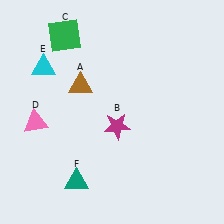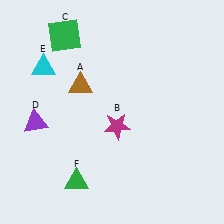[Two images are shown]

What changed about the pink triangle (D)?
In Image 1, D is pink. In Image 2, it changed to purple.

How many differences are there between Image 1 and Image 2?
There are 2 differences between the two images.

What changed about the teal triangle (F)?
In Image 1, F is teal. In Image 2, it changed to green.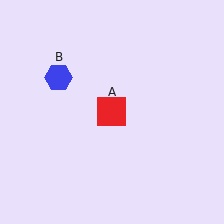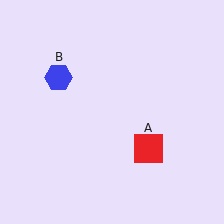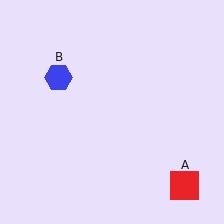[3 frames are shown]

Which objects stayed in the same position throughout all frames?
Blue hexagon (object B) remained stationary.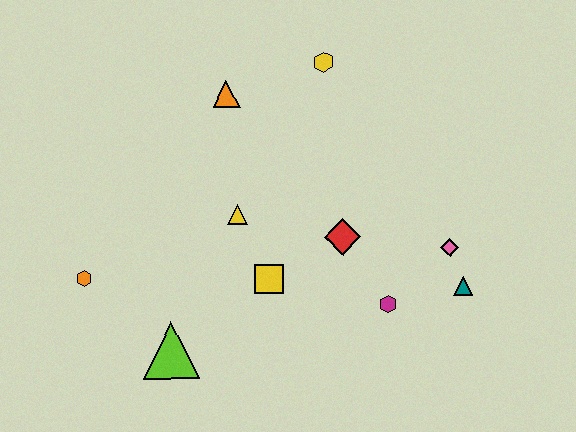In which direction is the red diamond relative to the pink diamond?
The red diamond is to the left of the pink diamond.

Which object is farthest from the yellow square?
The yellow hexagon is farthest from the yellow square.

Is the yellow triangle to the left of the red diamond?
Yes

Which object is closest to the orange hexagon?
The lime triangle is closest to the orange hexagon.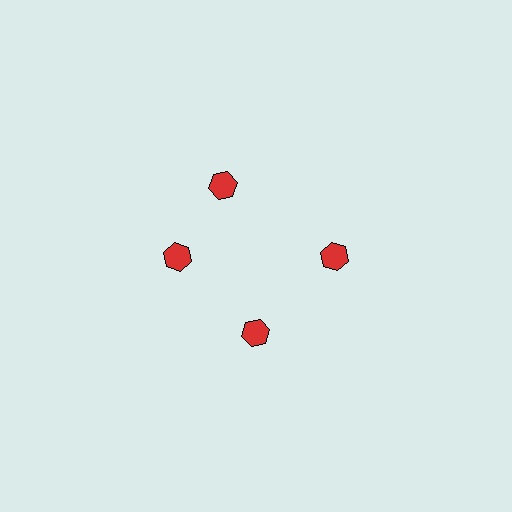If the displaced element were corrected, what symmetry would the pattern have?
It would have 4-fold rotational symmetry — the pattern would map onto itself every 90 degrees.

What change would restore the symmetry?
The symmetry would be restored by rotating it back into even spacing with its neighbors so that all 4 hexagons sit at equal angles and equal distance from the center.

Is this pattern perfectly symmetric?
No. The 4 red hexagons are arranged in a ring, but one element near the 12 o'clock position is rotated out of alignment along the ring, breaking the 4-fold rotational symmetry.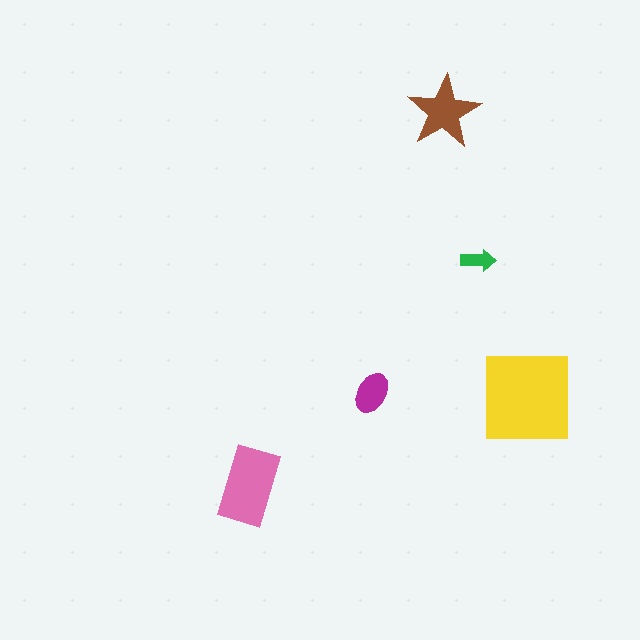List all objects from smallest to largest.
The green arrow, the magenta ellipse, the brown star, the pink rectangle, the yellow square.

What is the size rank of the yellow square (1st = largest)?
1st.